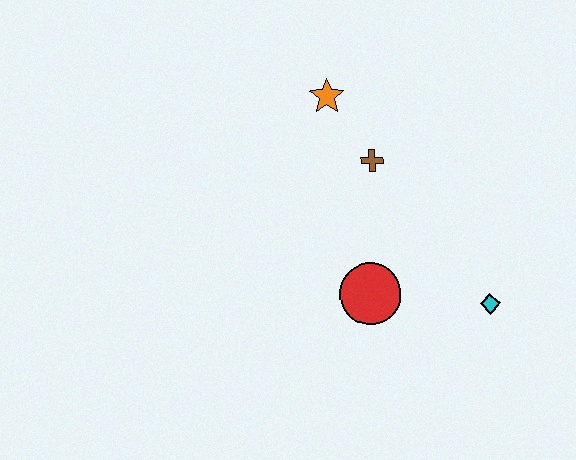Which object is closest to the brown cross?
The orange star is closest to the brown cross.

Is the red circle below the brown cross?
Yes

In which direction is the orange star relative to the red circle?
The orange star is above the red circle.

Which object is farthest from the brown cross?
The cyan diamond is farthest from the brown cross.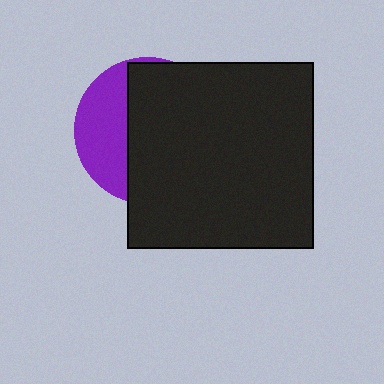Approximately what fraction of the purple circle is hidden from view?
Roughly 66% of the purple circle is hidden behind the black square.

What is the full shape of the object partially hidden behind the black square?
The partially hidden object is a purple circle.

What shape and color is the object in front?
The object in front is a black square.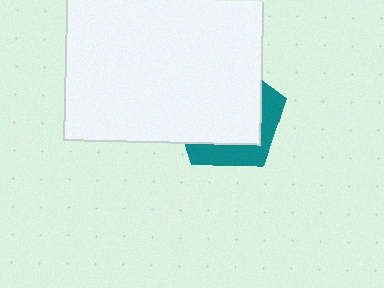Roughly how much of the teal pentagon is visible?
A small part of it is visible (roughly 31%).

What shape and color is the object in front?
The object in front is a white rectangle.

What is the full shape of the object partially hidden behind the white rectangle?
The partially hidden object is a teal pentagon.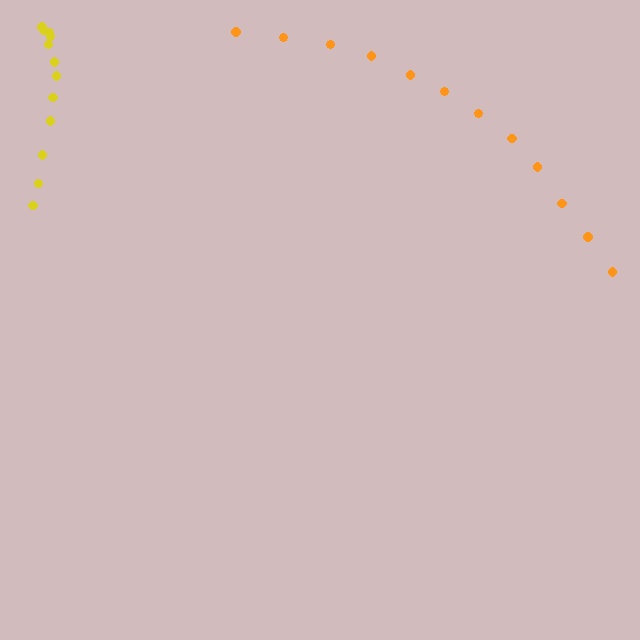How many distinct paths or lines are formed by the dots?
There are 2 distinct paths.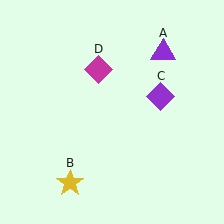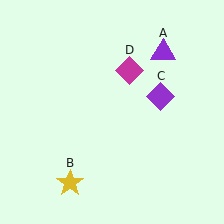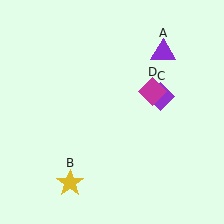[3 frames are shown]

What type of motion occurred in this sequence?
The magenta diamond (object D) rotated clockwise around the center of the scene.